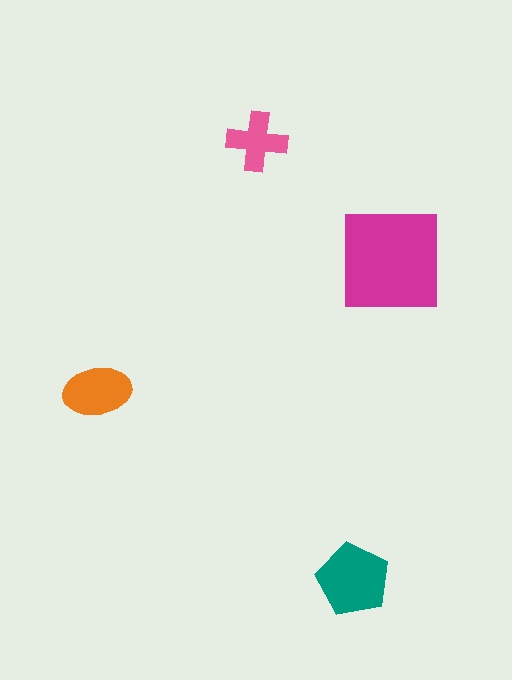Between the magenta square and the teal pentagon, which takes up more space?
The magenta square.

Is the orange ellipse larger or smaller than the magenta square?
Smaller.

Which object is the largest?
The magenta square.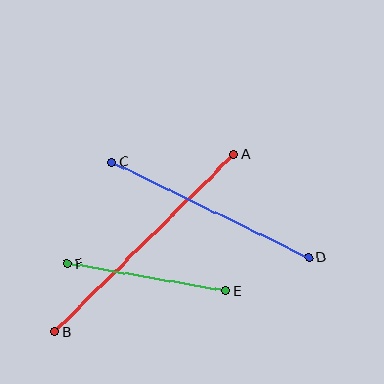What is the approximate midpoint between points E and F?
The midpoint is at approximately (147, 277) pixels.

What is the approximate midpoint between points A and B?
The midpoint is at approximately (144, 243) pixels.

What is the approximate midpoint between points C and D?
The midpoint is at approximately (210, 210) pixels.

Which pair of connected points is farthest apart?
Points A and B are farthest apart.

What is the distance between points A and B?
The distance is approximately 252 pixels.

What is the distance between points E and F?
The distance is approximately 161 pixels.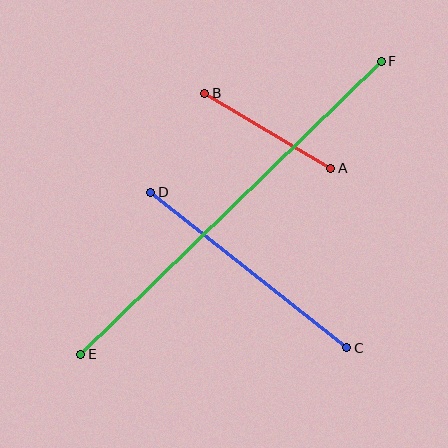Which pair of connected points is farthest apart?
Points E and F are farthest apart.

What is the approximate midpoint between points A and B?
The midpoint is at approximately (268, 131) pixels.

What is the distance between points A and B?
The distance is approximately 146 pixels.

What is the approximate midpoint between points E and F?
The midpoint is at approximately (231, 208) pixels.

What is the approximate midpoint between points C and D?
The midpoint is at approximately (249, 270) pixels.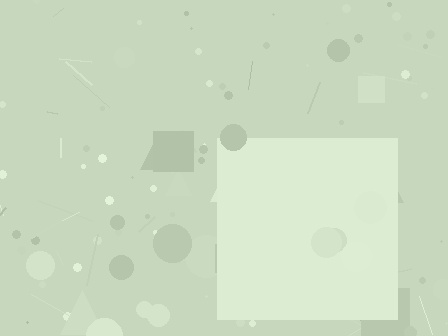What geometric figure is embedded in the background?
A square is embedded in the background.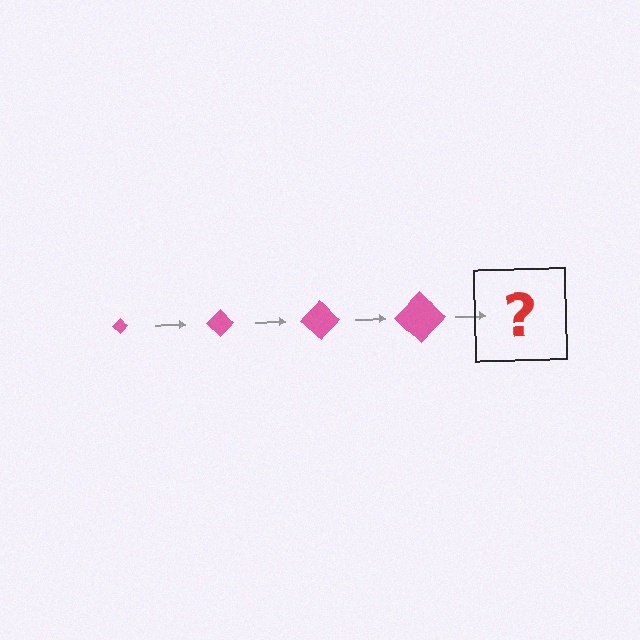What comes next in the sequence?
The next element should be a pink diamond, larger than the previous one.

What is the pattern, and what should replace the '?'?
The pattern is that the diamond gets progressively larger each step. The '?' should be a pink diamond, larger than the previous one.